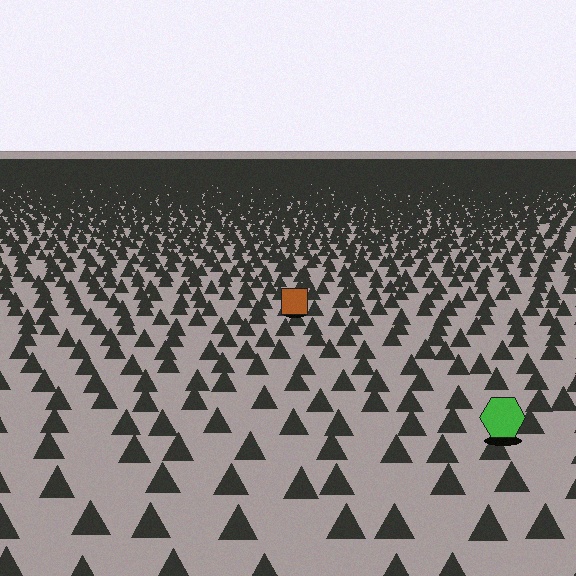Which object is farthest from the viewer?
The brown square is farthest from the viewer. It appears smaller and the ground texture around it is denser.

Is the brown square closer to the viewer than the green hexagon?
No. The green hexagon is closer — you can tell from the texture gradient: the ground texture is coarser near it.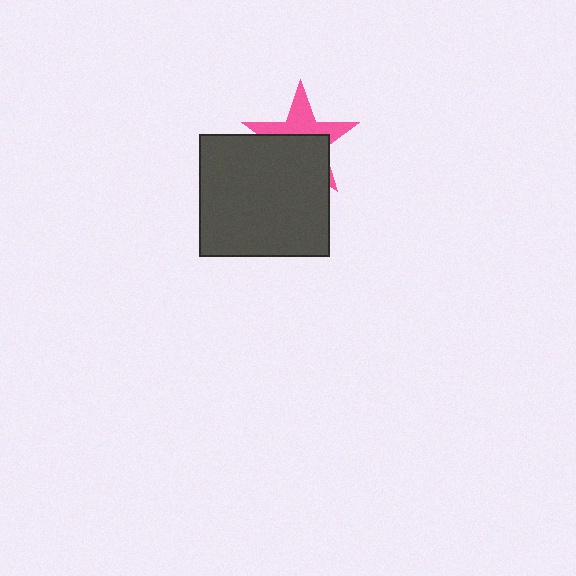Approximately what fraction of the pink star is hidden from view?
Roughly 55% of the pink star is hidden behind the dark gray rectangle.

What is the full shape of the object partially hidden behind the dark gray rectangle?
The partially hidden object is a pink star.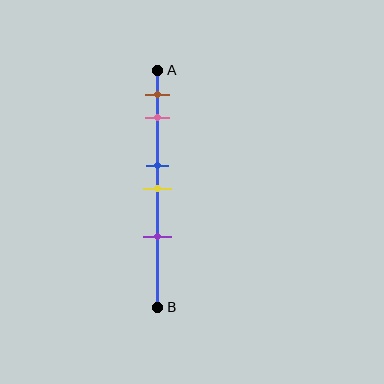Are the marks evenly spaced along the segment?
No, the marks are not evenly spaced.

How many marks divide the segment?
There are 5 marks dividing the segment.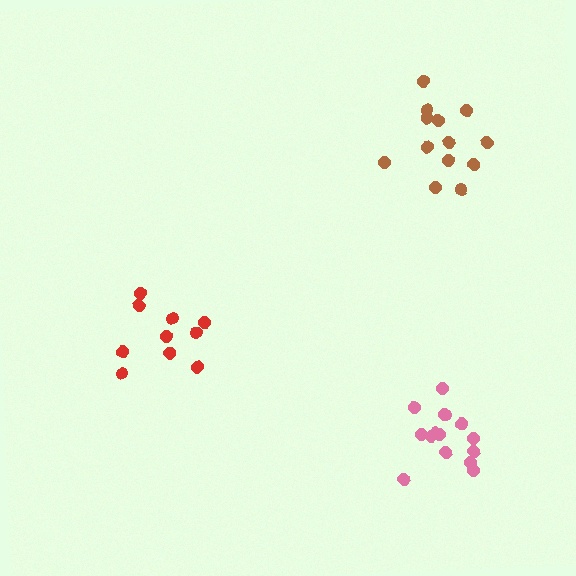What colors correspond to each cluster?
The clusters are colored: red, pink, brown.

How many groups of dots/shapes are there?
There are 3 groups.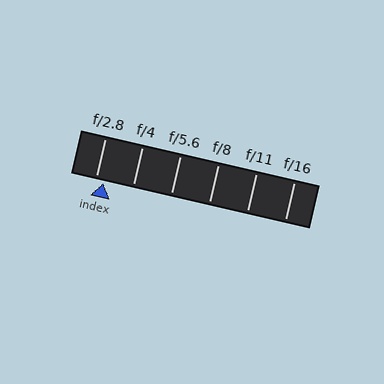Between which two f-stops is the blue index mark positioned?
The index mark is between f/2.8 and f/4.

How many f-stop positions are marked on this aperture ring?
There are 6 f-stop positions marked.